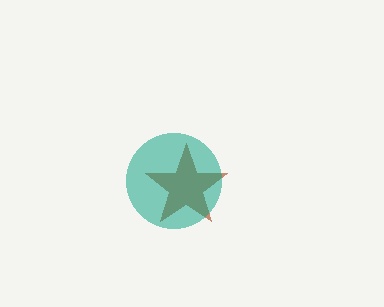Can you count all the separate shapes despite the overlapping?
Yes, there are 2 separate shapes.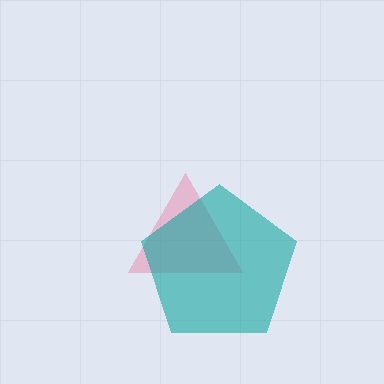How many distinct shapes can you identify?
There are 2 distinct shapes: a pink triangle, a teal pentagon.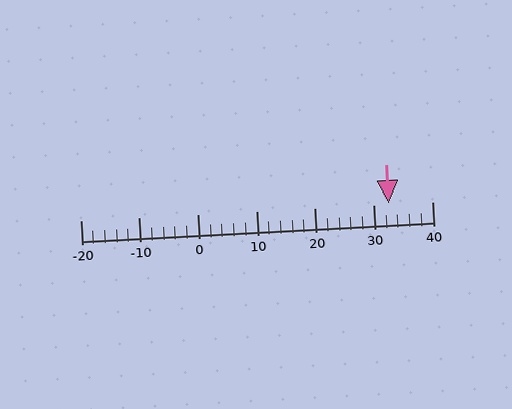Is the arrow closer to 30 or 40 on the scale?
The arrow is closer to 30.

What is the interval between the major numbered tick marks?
The major tick marks are spaced 10 units apart.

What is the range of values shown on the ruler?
The ruler shows values from -20 to 40.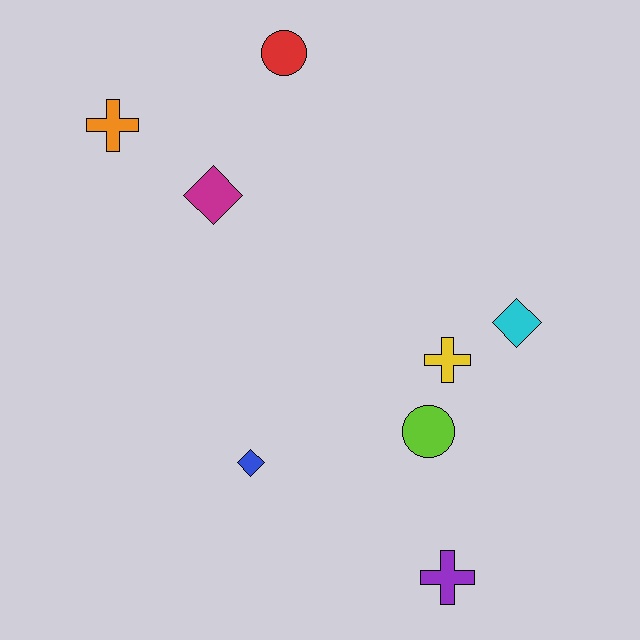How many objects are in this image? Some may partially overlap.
There are 8 objects.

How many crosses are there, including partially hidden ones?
There are 3 crosses.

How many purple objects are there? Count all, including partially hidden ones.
There is 1 purple object.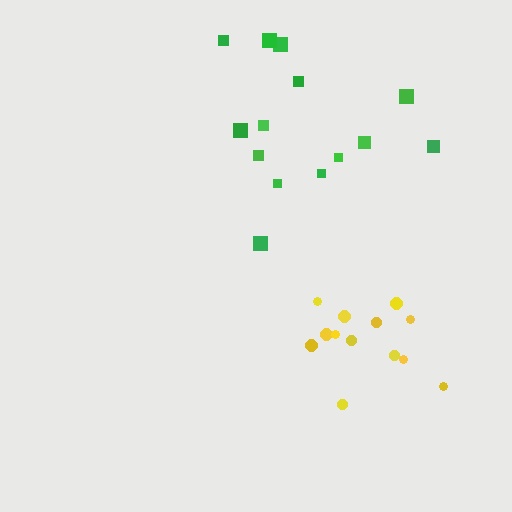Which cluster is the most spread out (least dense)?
Green.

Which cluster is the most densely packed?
Yellow.